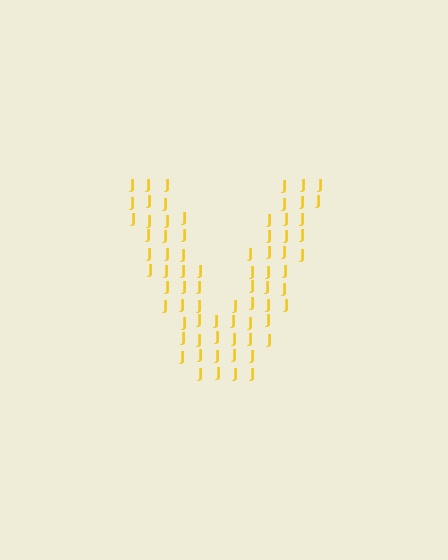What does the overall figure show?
The overall figure shows the letter V.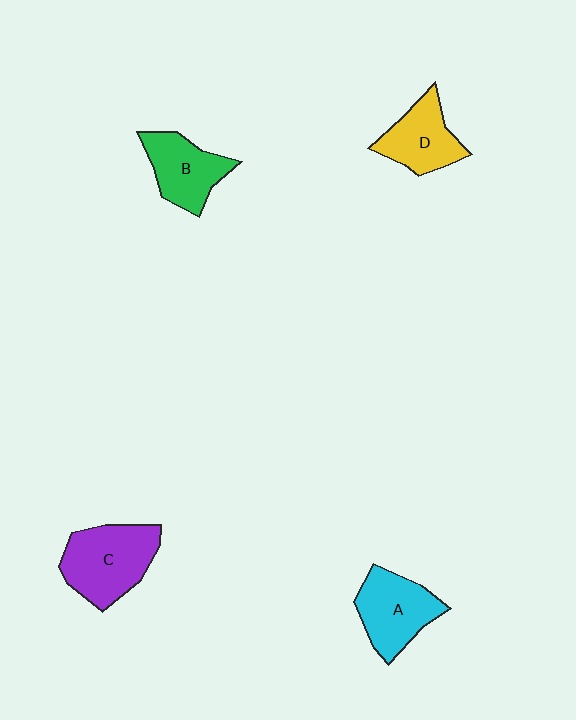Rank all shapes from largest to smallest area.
From largest to smallest: C (purple), A (cyan), B (green), D (yellow).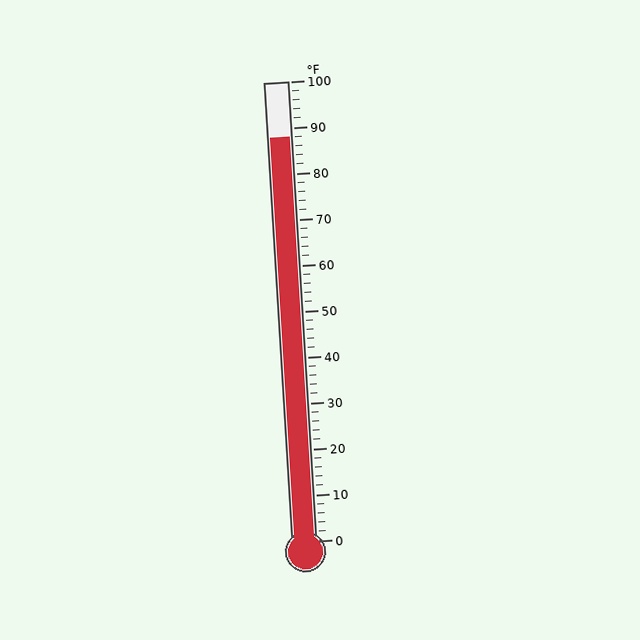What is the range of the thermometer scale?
The thermometer scale ranges from 0°F to 100°F.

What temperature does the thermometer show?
The thermometer shows approximately 88°F.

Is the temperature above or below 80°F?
The temperature is above 80°F.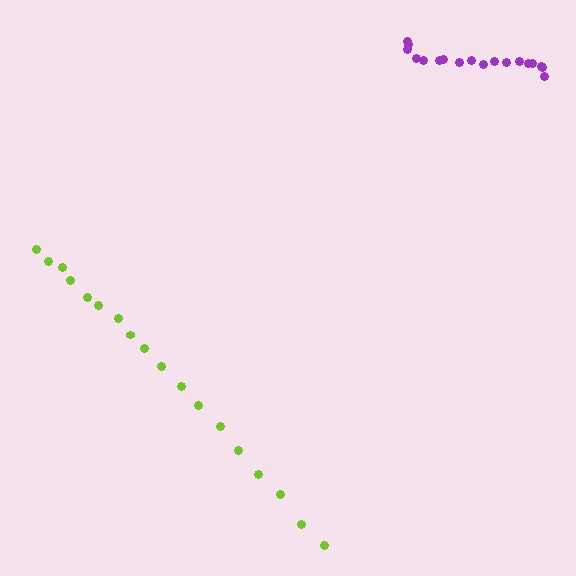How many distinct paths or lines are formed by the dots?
There are 2 distinct paths.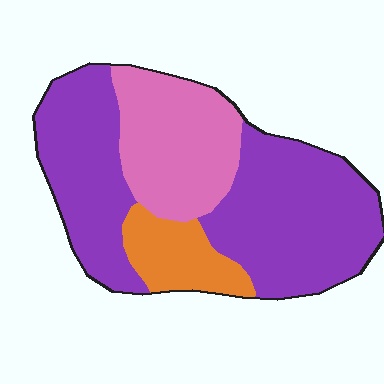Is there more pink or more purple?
Purple.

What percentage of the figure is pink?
Pink takes up about one quarter (1/4) of the figure.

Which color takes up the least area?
Orange, at roughly 10%.